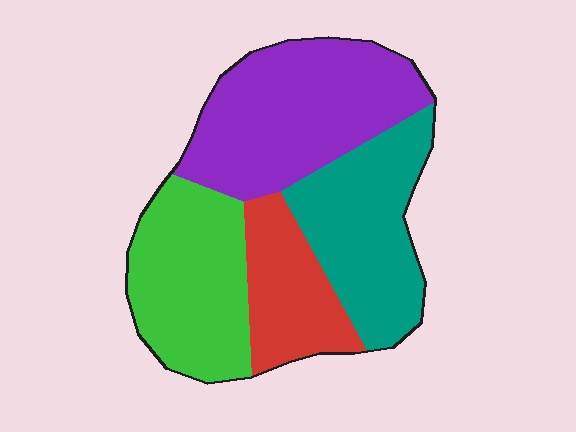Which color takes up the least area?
Red, at roughly 15%.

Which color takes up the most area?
Purple, at roughly 35%.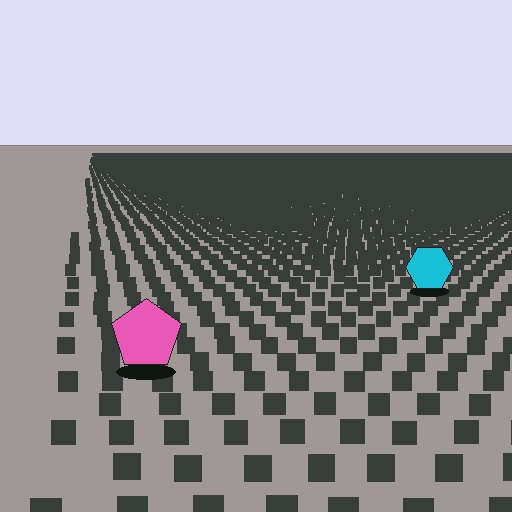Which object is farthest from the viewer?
The cyan hexagon is farthest from the viewer. It appears smaller and the ground texture around it is denser.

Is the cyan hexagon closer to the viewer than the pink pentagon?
No. The pink pentagon is closer — you can tell from the texture gradient: the ground texture is coarser near it.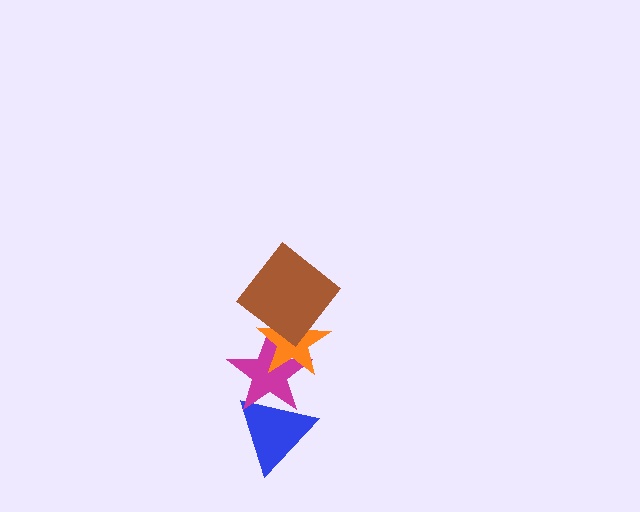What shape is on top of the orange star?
The brown diamond is on top of the orange star.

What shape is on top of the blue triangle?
The magenta star is on top of the blue triangle.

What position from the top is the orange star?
The orange star is 2nd from the top.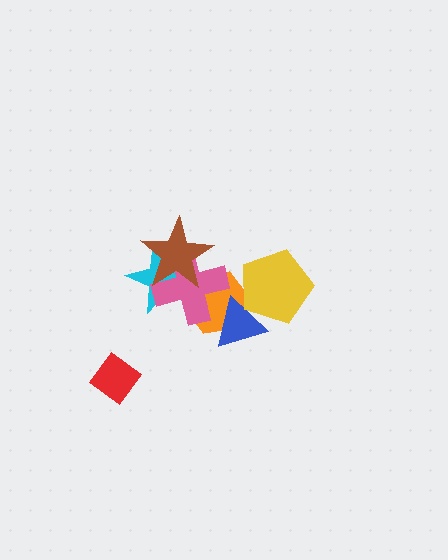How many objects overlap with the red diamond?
0 objects overlap with the red diamond.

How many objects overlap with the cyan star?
3 objects overlap with the cyan star.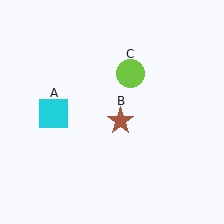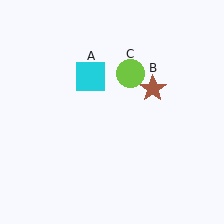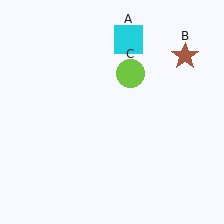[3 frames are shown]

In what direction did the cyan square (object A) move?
The cyan square (object A) moved up and to the right.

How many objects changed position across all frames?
2 objects changed position: cyan square (object A), brown star (object B).